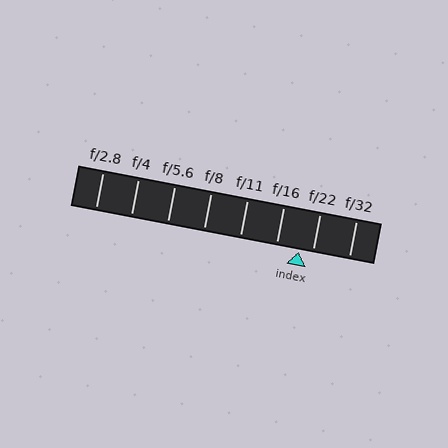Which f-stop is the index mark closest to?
The index mark is closest to f/22.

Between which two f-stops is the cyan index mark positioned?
The index mark is between f/16 and f/22.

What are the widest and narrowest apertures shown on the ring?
The widest aperture shown is f/2.8 and the narrowest is f/32.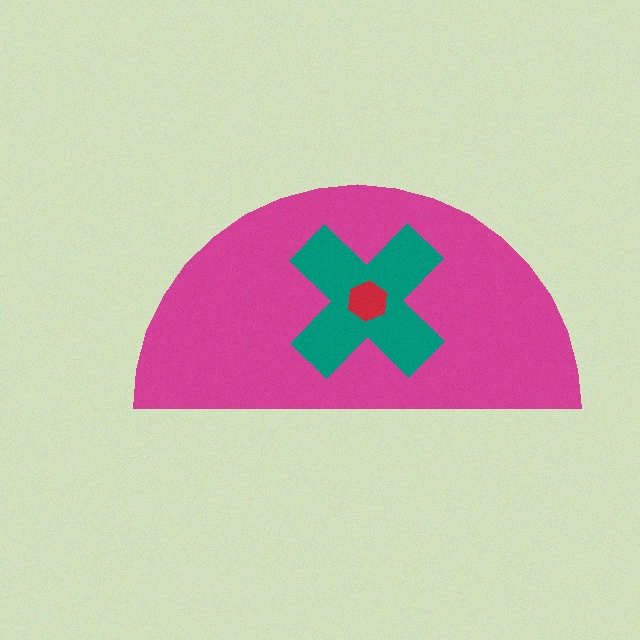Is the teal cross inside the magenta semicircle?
Yes.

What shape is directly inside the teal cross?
The red hexagon.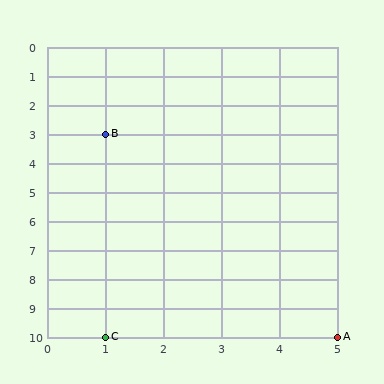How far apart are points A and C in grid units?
Points A and C are 4 columns apart.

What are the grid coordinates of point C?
Point C is at grid coordinates (1, 10).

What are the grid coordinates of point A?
Point A is at grid coordinates (5, 10).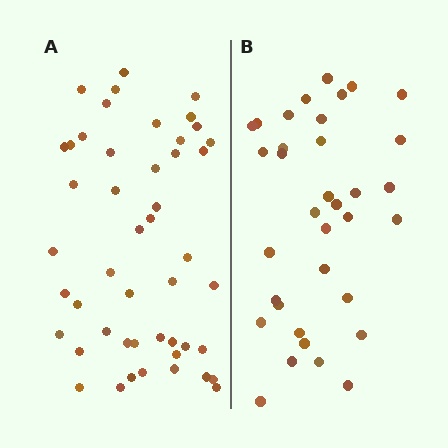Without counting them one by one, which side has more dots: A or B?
Region A (the left region) has more dots.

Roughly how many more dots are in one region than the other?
Region A has approximately 15 more dots than region B.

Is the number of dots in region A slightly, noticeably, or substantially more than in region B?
Region A has noticeably more, but not dramatically so. The ratio is roughly 1.4 to 1.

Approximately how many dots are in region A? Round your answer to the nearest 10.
About 50 dots. (The exact count is 48, which rounds to 50.)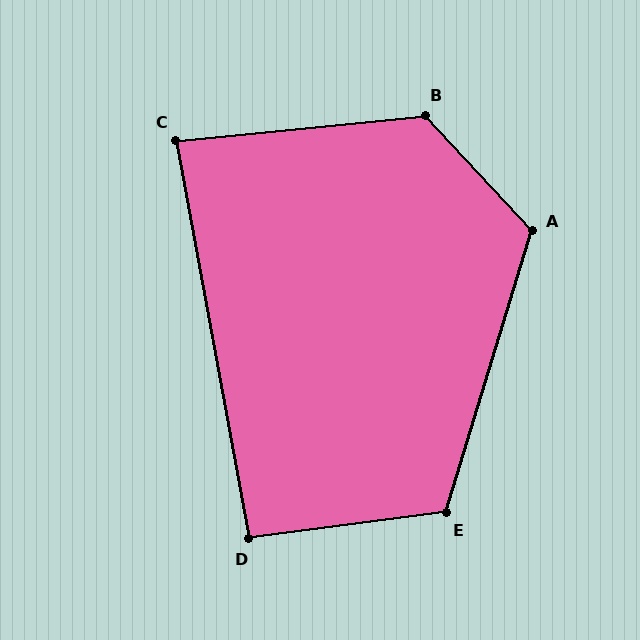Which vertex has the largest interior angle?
B, at approximately 127 degrees.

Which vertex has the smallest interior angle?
C, at approximately 85 degrees.